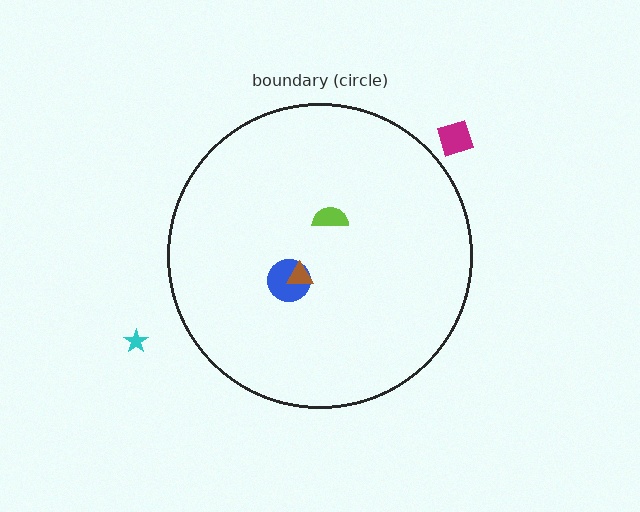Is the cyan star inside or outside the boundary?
Outside.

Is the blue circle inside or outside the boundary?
Inside.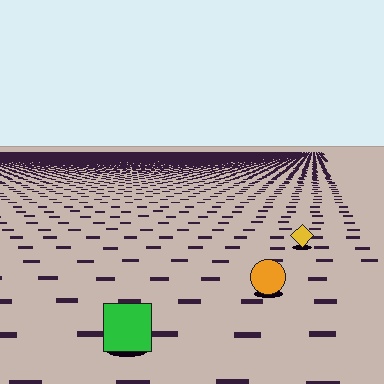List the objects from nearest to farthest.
From nearest to farthest: the green square, the orange circle, the yellow diamond.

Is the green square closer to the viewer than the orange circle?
Yes. The green square is closer — you can tell from the texture gradient: the ground texture is coarser near it.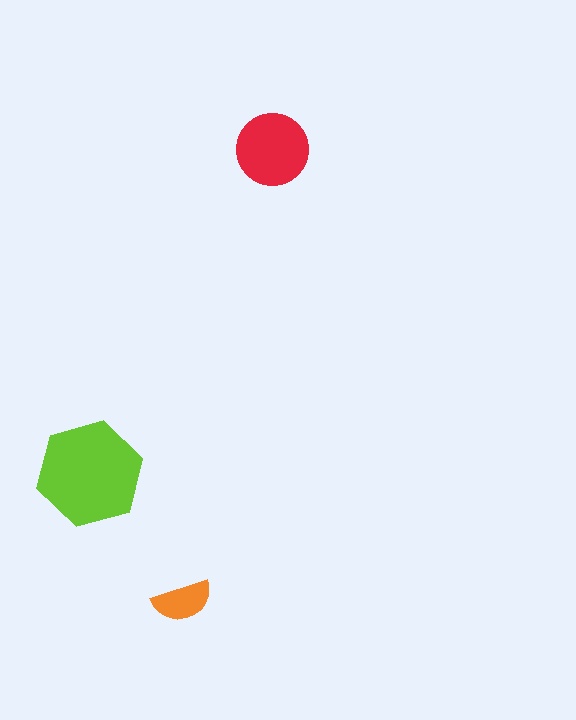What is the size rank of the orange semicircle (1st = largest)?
3rd.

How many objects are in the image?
There are 3 objects in the image.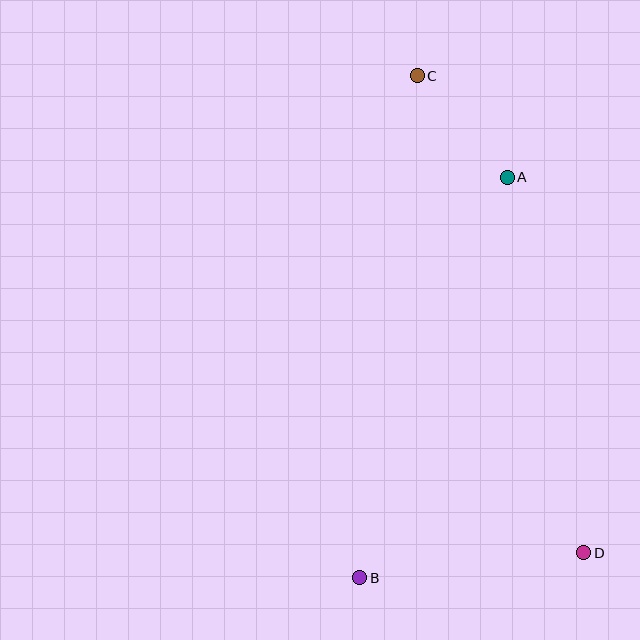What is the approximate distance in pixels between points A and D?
The distance between A and D is approximately 383 pixels.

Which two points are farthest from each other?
Points B and C are farthest from each other.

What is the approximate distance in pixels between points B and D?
The distance between B and D is approximately 225 pixels.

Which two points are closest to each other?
Points A and C are closest to each other.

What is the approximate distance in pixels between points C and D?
The distance between C and D is approximately 505 pixels.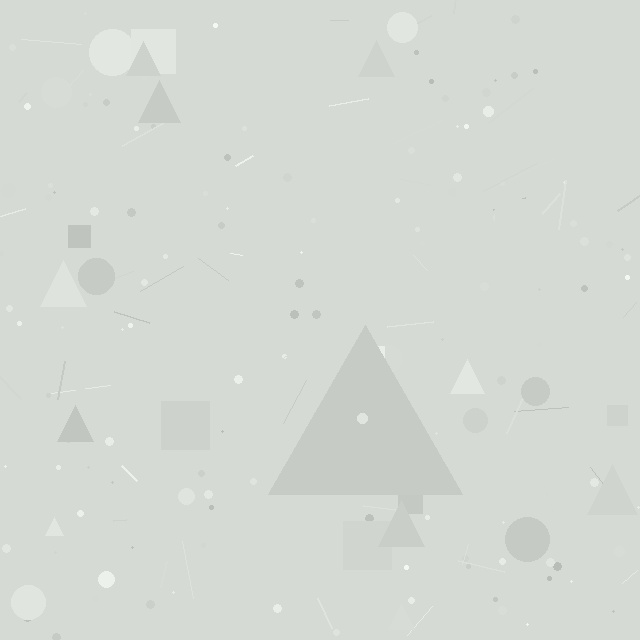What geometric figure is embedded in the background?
A triangle is embedded in the background.